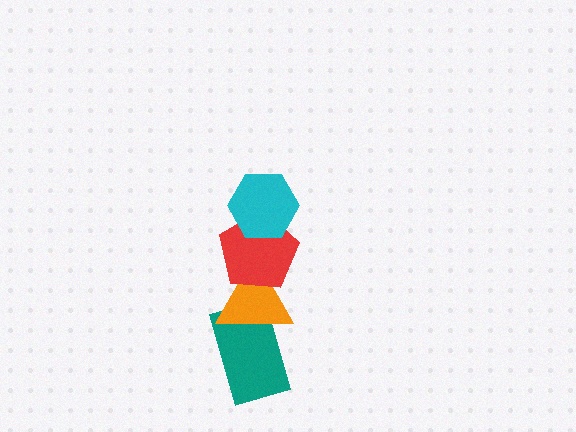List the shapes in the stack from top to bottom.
From top to bottom: the cyan hexagon, the red pentagon, the orange triangle, the teal rectangle.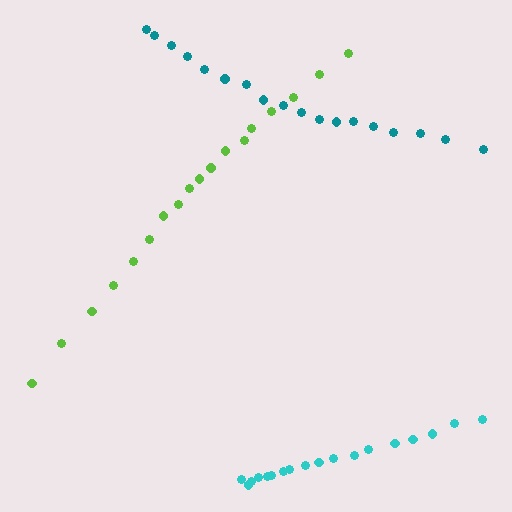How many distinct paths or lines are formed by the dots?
There are 3 distinct paths.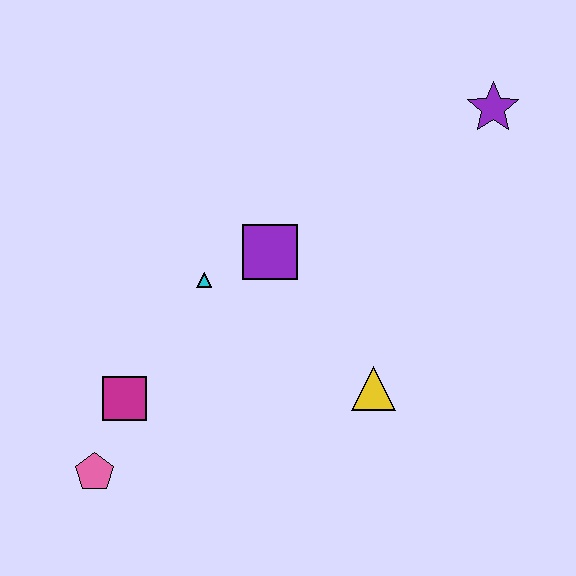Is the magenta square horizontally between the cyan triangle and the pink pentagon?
Yes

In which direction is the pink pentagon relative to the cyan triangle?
The pink pentagon is below the cyan triangle.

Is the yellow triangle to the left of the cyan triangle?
No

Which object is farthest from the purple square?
The pink pentagon is farthest from the purple square.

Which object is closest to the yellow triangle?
The purple square is closest to the yellow triangle.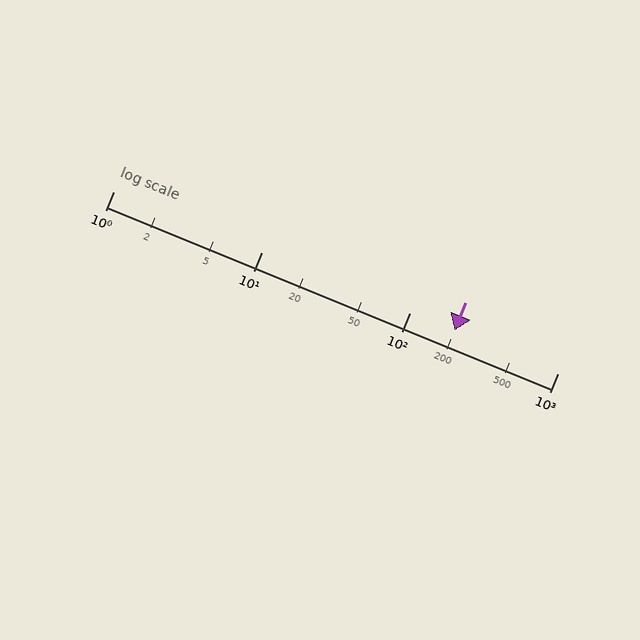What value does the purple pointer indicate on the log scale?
The pointer indicates approximately 200.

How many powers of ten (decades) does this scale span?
The scale spans 3 decades, from 1 to 1000.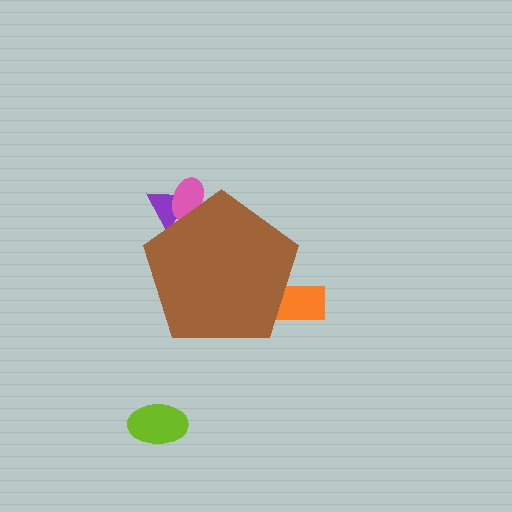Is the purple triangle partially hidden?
Yes, the purple triangle is partially hidden behind the brown pentagon.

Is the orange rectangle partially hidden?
Yes, the orange rectangle is partially hidden behind the brown pentagon.